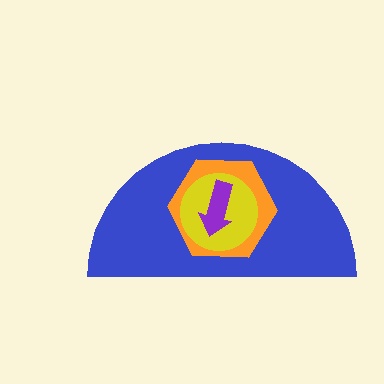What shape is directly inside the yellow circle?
The purple arrow.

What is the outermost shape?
The blue semicircle.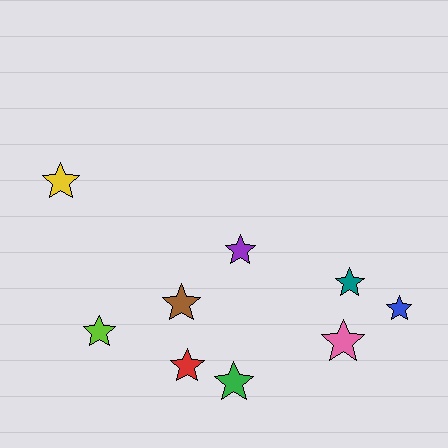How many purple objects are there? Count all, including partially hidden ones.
There is 1 purple object.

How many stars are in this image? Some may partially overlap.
There are 9 stars.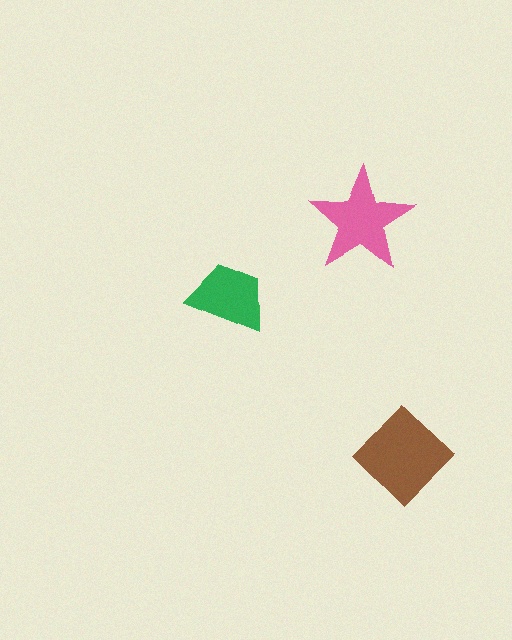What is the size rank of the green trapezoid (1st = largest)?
3rd.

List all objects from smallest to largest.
The green trapezoid, the pink star, the brown diamond.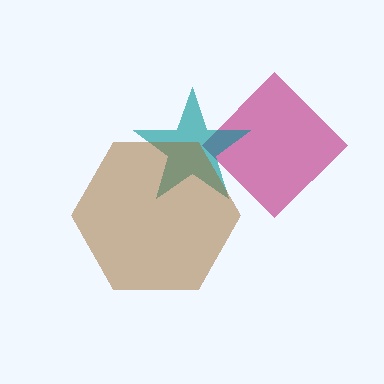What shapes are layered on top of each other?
The layered shapes are: a magenta diamond, a teal star, a brown hexagon.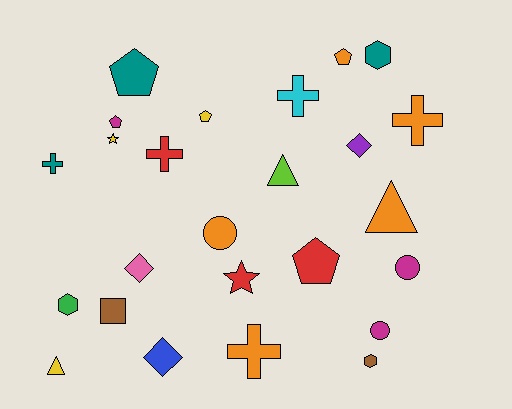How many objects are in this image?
There are 25 objects.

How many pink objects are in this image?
There is 1 pink object.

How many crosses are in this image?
There are 5 crosses.